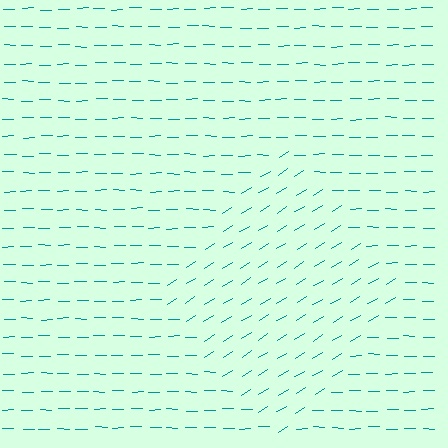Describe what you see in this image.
The image is filled with small teal line segments. A diamond region in the image has lines oriented differently from the surrounding lines, creating a visible texture boundary.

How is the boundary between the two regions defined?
The boundary is defined purely by a change in line orientation (approximately 32 degrees difference). All lines are the same color and thickness.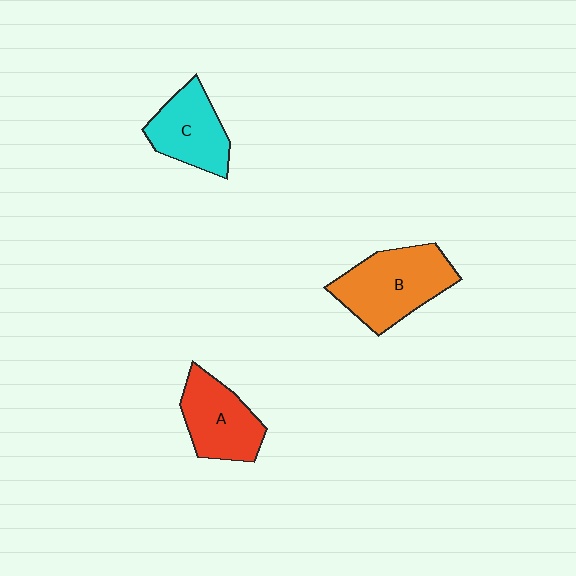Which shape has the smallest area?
Shape C (cyan).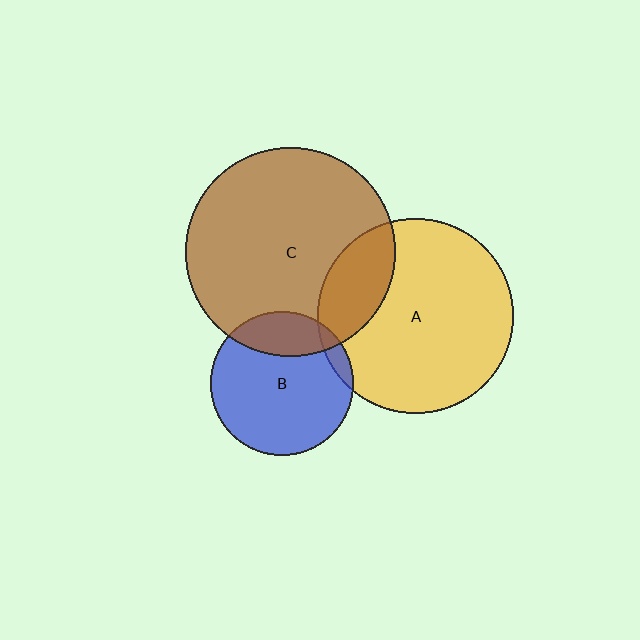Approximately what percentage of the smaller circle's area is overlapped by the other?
Approximately 20%.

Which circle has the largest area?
Circle C (brown).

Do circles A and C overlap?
Yes.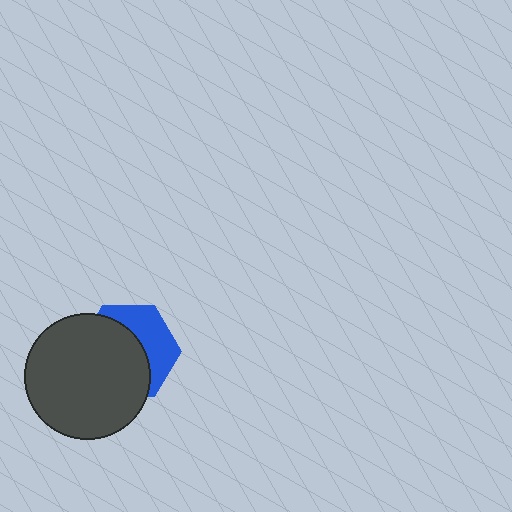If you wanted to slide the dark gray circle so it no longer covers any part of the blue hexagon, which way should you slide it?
Slide it toward the lower-left — that is the most direct way to separate the two shapes.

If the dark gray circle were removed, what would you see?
You would see the complete blue hexagon.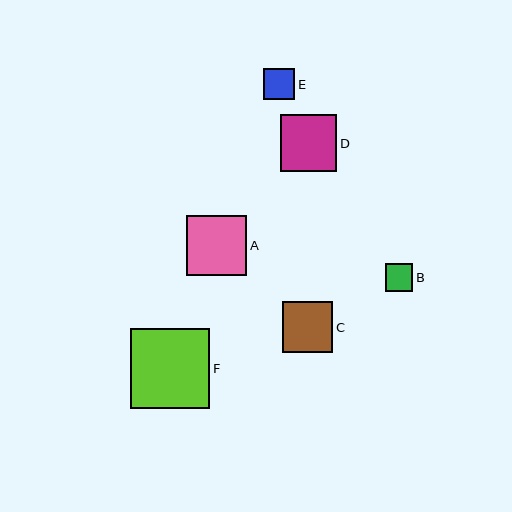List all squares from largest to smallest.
From largest to smallest: F, A, D, C, E, B.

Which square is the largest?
Square F is the largest with a size of approximately 80 pixels.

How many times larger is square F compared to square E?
Square F is approximately 2.6 times the size of square E.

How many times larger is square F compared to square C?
Square F is approximately 1.6 times the size of square C.